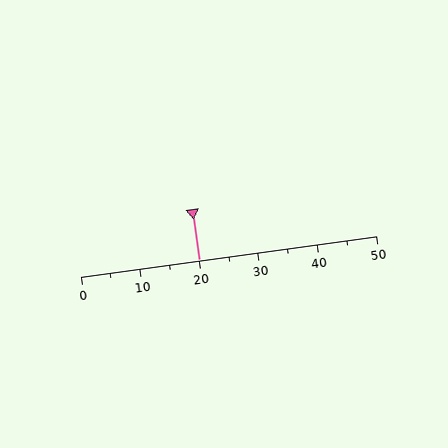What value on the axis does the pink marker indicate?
The marker indicates approximately 20.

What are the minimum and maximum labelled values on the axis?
The axis runs from 0 to 50.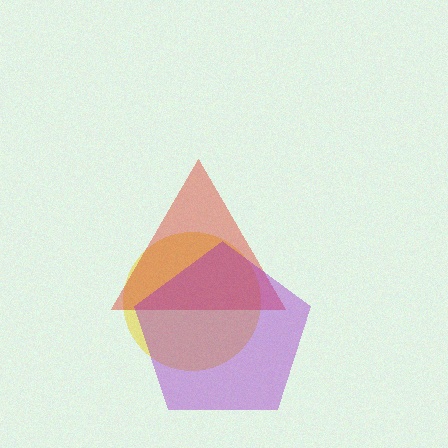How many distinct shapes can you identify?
There are 3 distinct shapes: a yellow circle, a red triangle, a purple pentagon.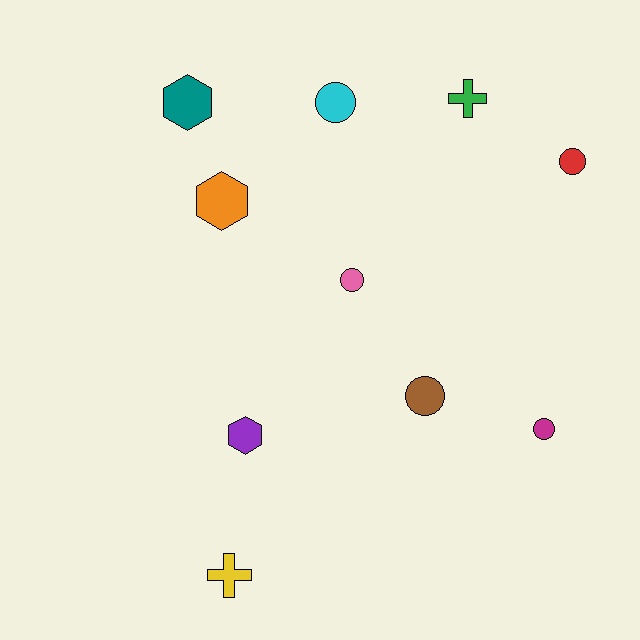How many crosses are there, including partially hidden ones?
There are 2 crosses.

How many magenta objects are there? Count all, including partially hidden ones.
There is 1 magenta object.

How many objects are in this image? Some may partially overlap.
There are 10 objects.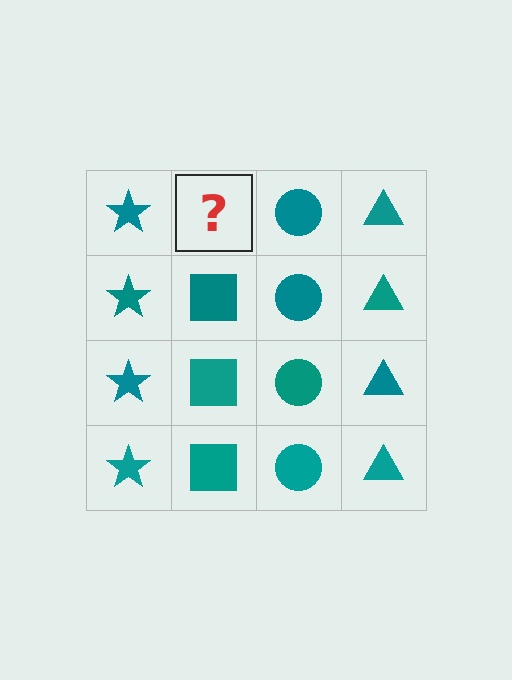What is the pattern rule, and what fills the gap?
The rule is that each column has a consistent shape. The gap should be filled with a teal square.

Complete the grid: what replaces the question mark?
The question mark should be replaced with a teal square.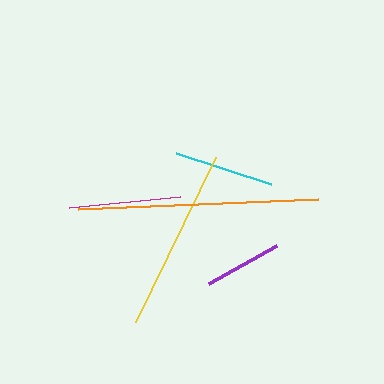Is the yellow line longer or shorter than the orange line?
The orange line is longer than the yellow line.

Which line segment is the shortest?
The purple line is the shortest at approximately 77 pixels.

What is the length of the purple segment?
The purple segment is approximately 77 pixels long.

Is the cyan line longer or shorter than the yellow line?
The yellow line is longer than the cyan line.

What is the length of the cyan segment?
The cyan segment is approximately 100 pixels long.